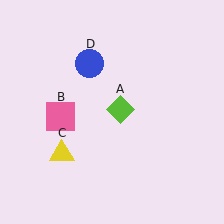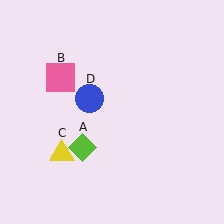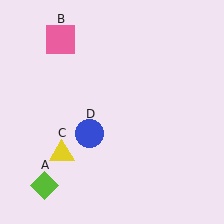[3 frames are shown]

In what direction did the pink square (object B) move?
The pink square (object B) moved up.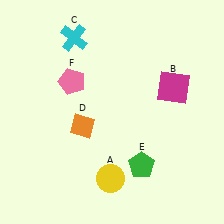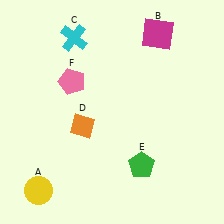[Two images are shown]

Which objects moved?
The objects that moved are: the yellow circle (A), the magenta square (B).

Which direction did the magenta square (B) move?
The magenta square (B) moved up.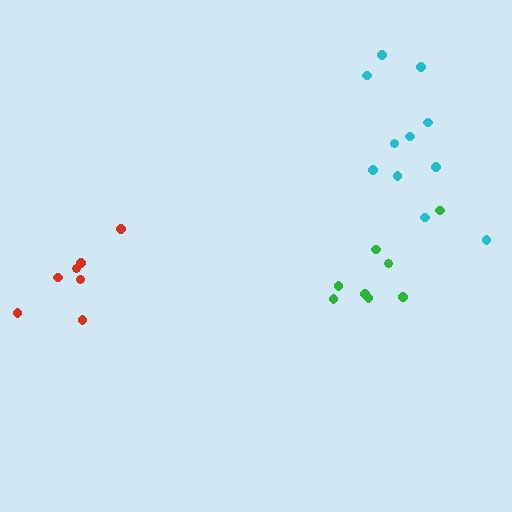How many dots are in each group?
Group 1: 7 dots, Group 2: 8 dots, Group 3: 11 dots (26 total).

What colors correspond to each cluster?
The clusters are colored: red, green, cyan.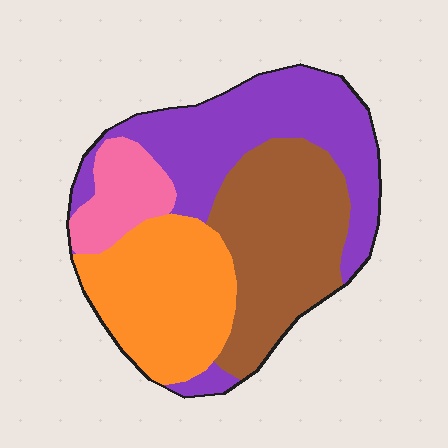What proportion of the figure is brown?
Brown takes up about one third (1/3) of the figure.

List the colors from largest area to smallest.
From largest to smallest: purple, brown, orange, pink.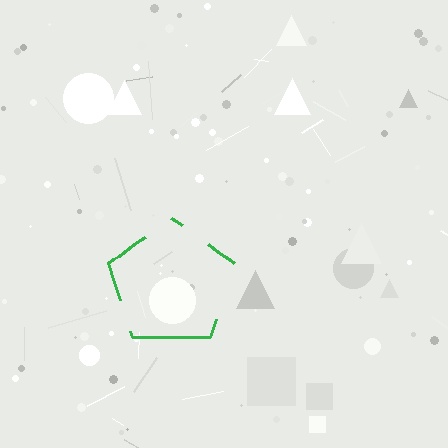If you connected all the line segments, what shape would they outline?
They would outline a pentagon.